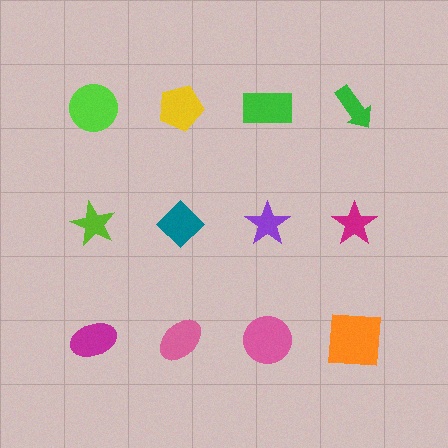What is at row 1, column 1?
A lime circle.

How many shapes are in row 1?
4 shapes.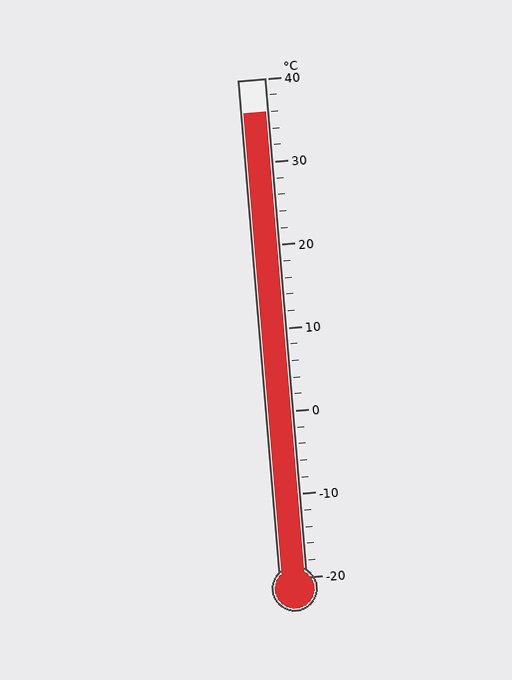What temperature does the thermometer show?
The thermometer shows approximately 36°C.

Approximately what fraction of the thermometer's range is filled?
The thermometer is filled to approximately 95% of its range.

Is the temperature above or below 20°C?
The temperature is above 20°C.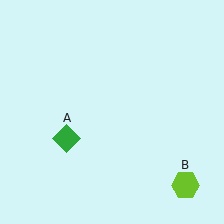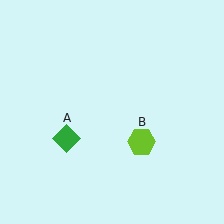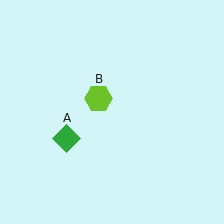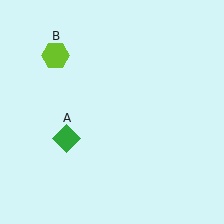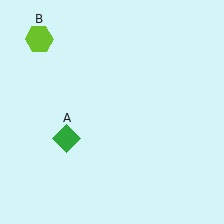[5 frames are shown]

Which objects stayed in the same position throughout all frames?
Green diamond (object A) remained stationary.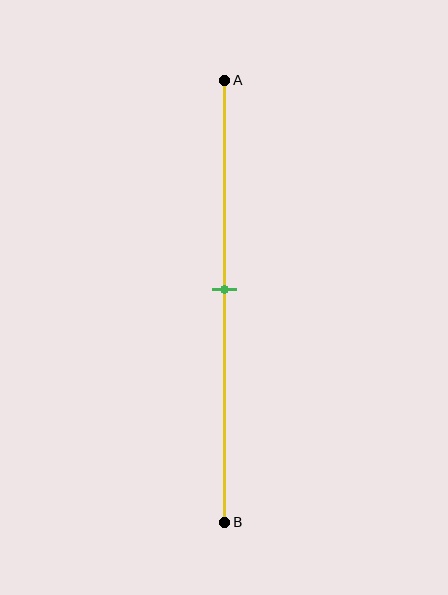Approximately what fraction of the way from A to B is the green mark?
The green mark is approximately 45% of the way from A to B.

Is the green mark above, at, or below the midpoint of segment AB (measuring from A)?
The green mark is approximately at the midpoint of segment AB.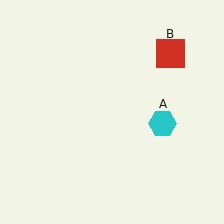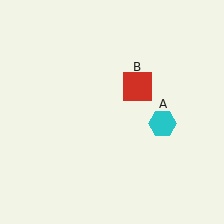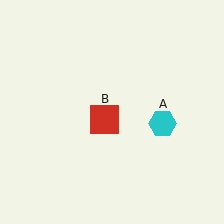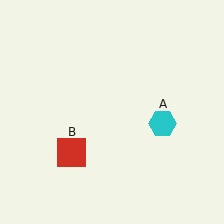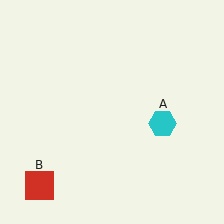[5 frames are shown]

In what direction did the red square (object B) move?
The red square (object B) moved down and to the left.